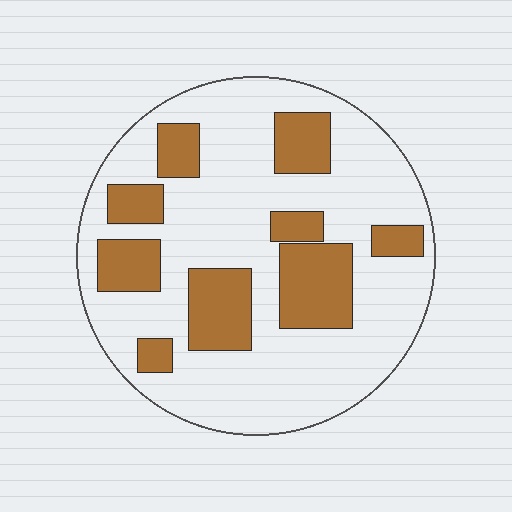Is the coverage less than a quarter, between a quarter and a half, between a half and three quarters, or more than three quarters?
Between a quarter and a half.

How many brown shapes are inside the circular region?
9.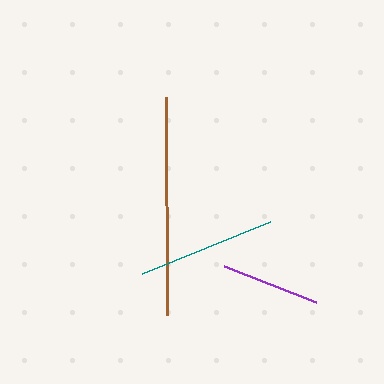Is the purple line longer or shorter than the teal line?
The teal line is longer than the purple line.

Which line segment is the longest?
The brown line is the longest at approximately 218 pixels.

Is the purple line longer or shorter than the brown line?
The brown line is longer than the purple line.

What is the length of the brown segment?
The brown segment is approximately 218 pixels long.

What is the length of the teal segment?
The teal segment is approximately 139 pixels long.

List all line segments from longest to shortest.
From longest to shortest: brown, teal, purple.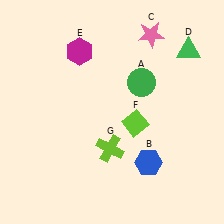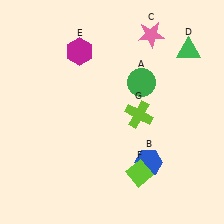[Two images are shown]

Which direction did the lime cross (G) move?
The lime cross (G) moved up.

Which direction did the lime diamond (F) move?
The lime diamond (F) moved down.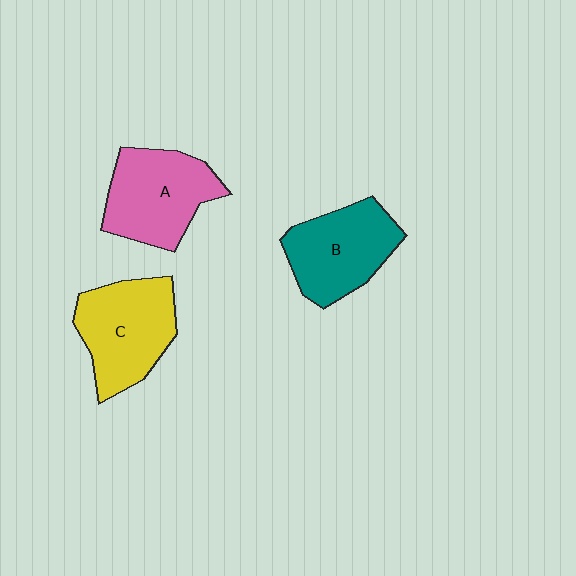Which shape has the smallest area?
Shape B (teal).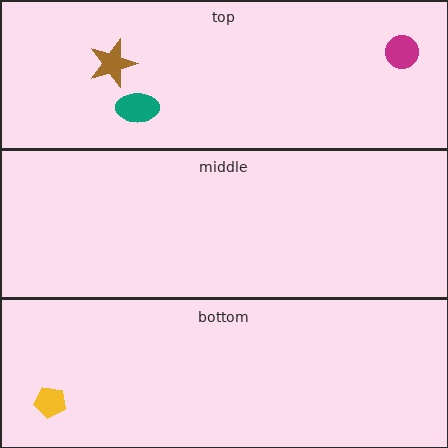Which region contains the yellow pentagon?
The bottom region.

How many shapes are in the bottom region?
1.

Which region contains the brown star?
The top region.